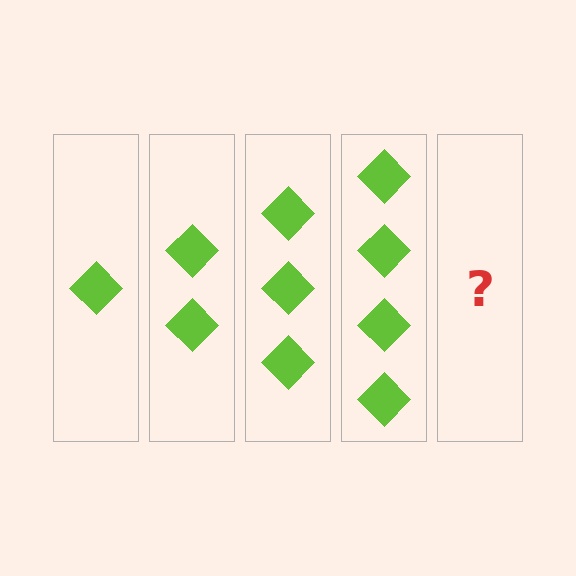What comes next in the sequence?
The next element should be 5 diamonds.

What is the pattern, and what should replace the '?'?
The pattern is that each step adds one more diamond. The '?' should be 5 diamonds.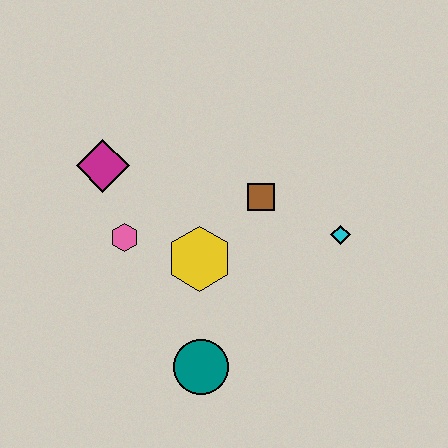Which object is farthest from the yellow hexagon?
The cyan diamond is farthest from the yellow hexagon.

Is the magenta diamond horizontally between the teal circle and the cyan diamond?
No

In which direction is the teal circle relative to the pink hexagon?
The teal circle is below the pink hexagon.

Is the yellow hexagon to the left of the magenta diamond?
No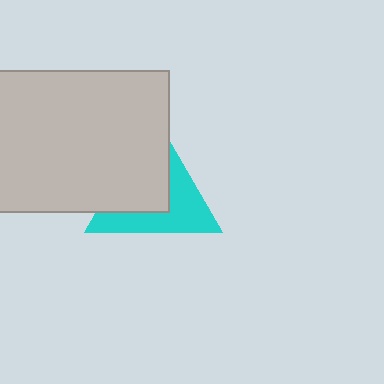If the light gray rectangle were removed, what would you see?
You would see the complete cyan triangle.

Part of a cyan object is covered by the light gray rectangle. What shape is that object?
It is a triangle.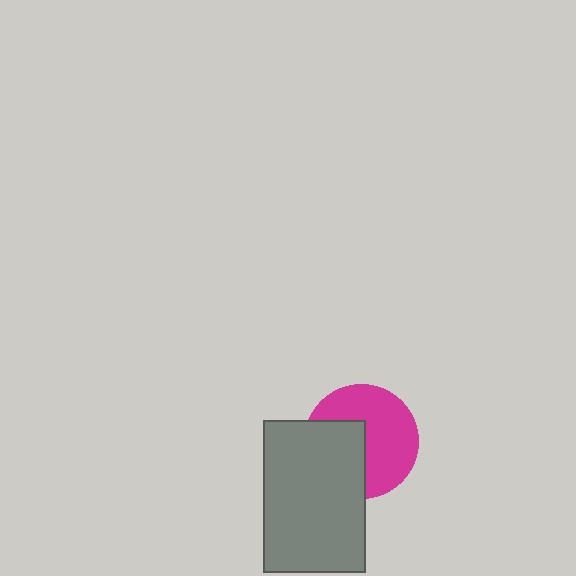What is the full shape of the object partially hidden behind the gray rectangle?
The partially hidden object is a magenta circle.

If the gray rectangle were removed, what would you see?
You would see the complete magenta circle.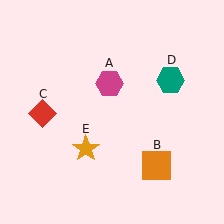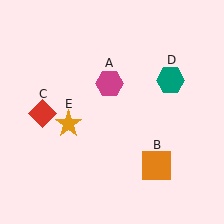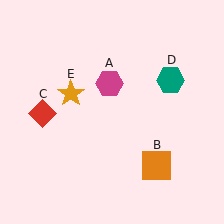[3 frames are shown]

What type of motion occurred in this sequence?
The orange star (object E) rotated clockwise around the center of the scene.